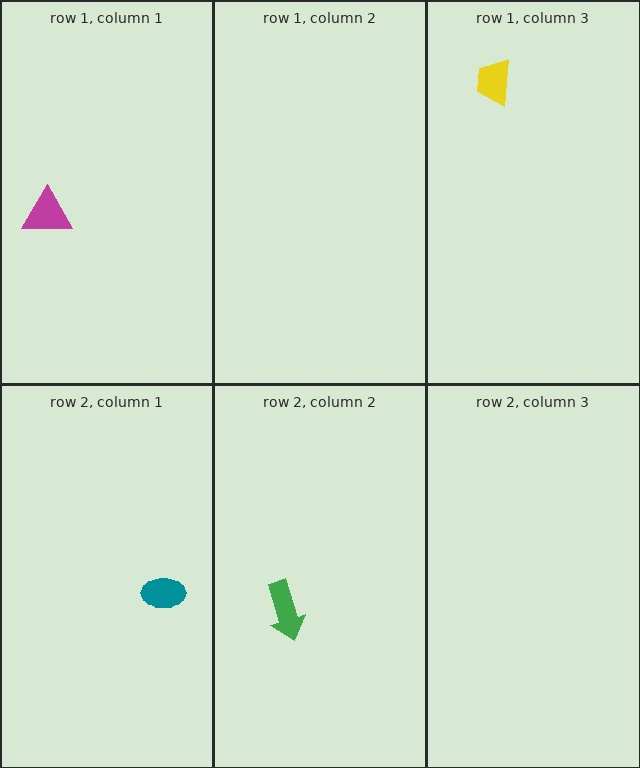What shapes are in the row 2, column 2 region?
The green arrow.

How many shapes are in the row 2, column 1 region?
1.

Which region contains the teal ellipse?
The row 2, column 1 region.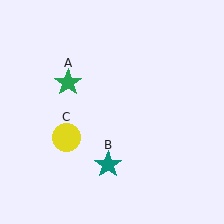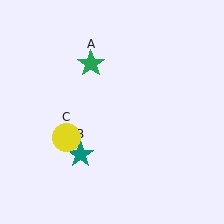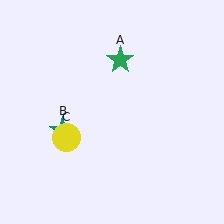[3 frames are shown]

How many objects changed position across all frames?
2 objects changed position: green star (object A), teal star (object B).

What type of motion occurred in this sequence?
The green star (object A), teal star (object B) rotated clockwise around the center of the scene.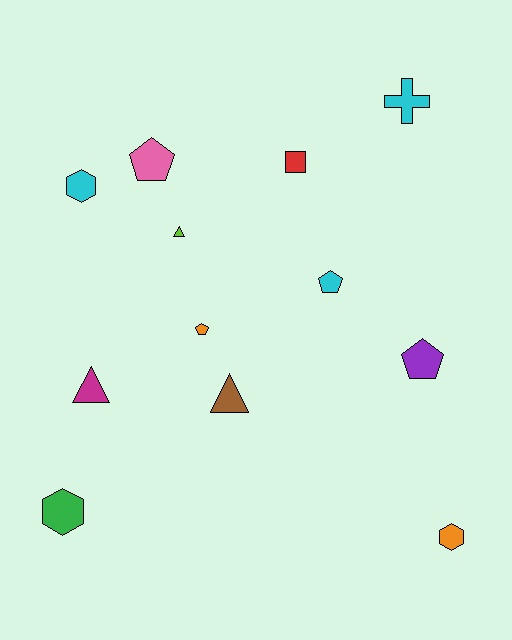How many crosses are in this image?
There is 1 cross.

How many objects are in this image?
There are 12 objects.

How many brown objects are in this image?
There is 1 brown object.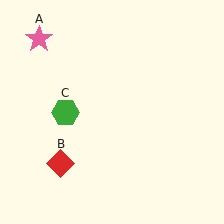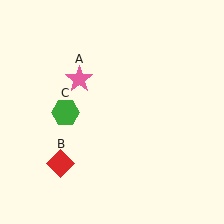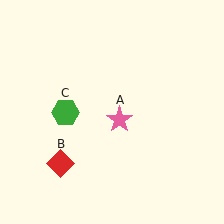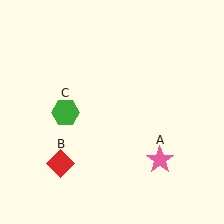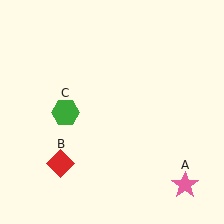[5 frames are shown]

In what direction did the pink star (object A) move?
The pink star (object A) moved down and to the right.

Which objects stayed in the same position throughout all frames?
Red diamond (object B) and green hexagon (object C) remained stationary.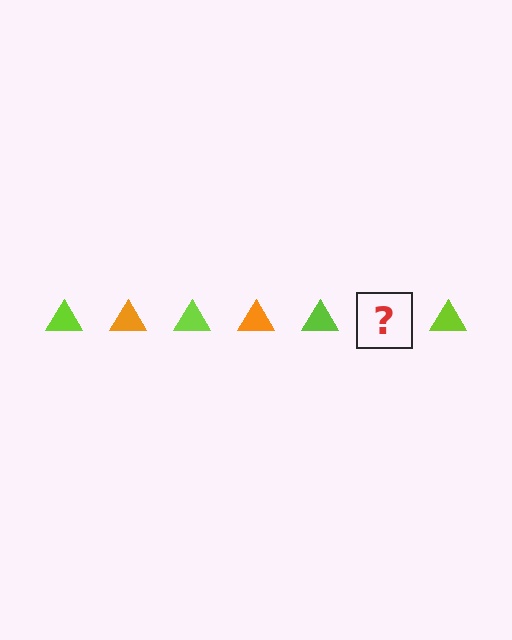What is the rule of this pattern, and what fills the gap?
The rule is that the pattern cycles through lime, orange triangles. The gap should be filled with an orange triangle.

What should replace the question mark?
The question mark should be replaced with an orange triangle.